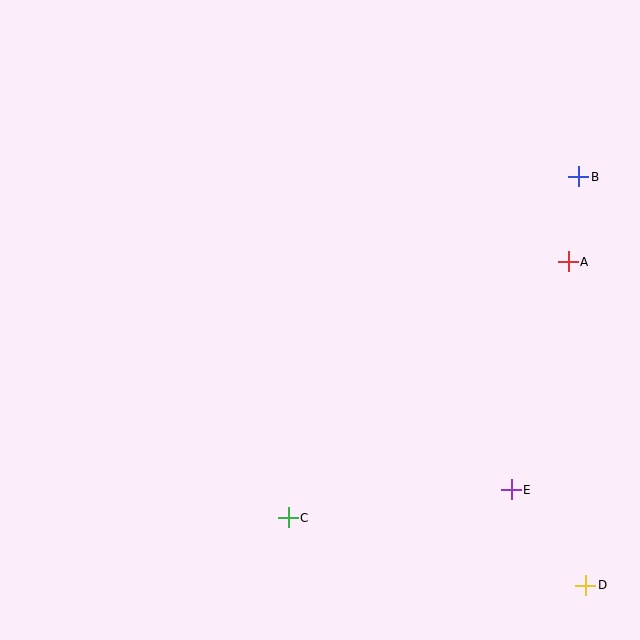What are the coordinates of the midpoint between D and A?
The midpoint between D and A is at (577, 424).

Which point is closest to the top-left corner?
Point C is closest to the top-left corner.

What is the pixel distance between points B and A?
The distance between B and A is 85 pixels.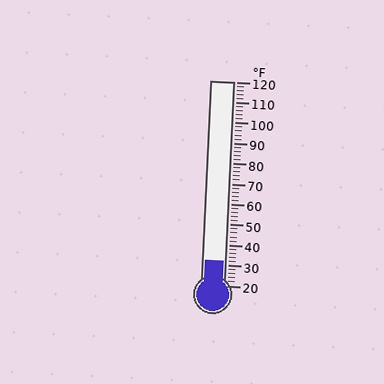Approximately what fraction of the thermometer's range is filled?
The thermometer is filled to approximately 10% of its range.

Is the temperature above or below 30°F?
The temperature is above 30°F.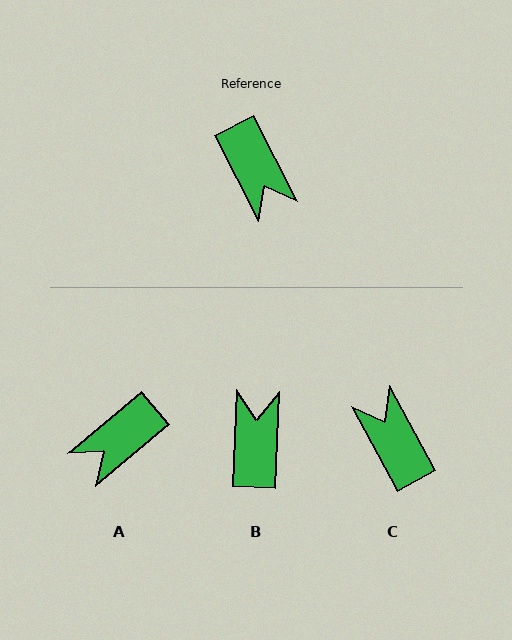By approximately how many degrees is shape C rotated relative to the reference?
Approximately 179 degrees clockwise.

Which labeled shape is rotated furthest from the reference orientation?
C, about 179 degrees away.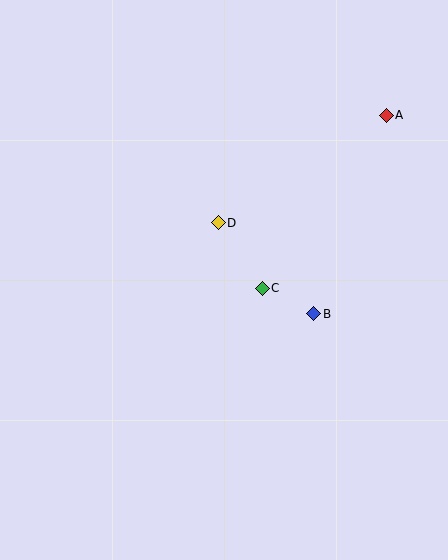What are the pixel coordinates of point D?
Point D is at (218, 223).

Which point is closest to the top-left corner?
Point D is closest to the top-left corner.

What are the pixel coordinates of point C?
Point C is at (262, 288).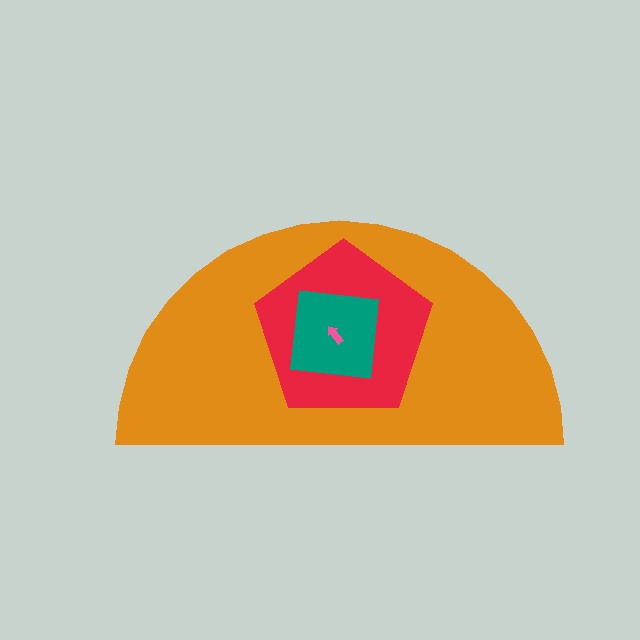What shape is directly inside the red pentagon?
The teal square.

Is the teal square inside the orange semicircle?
Yes.